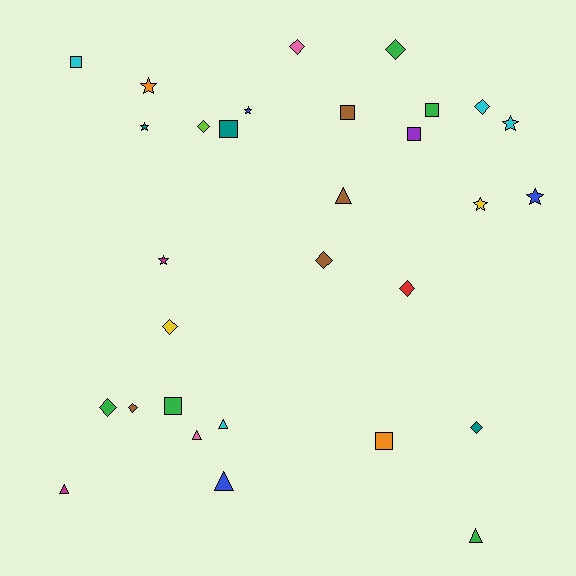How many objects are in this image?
There are 30 objects.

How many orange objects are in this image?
There are 2 orange objects.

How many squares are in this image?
There are 7 squares.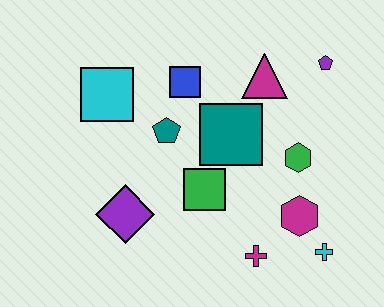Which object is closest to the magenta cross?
The magenta hexagon is closest to the magenta cross.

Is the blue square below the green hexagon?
No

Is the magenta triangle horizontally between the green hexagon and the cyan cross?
No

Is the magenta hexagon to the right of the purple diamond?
Yes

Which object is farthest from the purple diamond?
The purple pentagon is farthest from the purple diamond.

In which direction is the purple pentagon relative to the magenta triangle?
The purple pentagon is to the right of the magenta triangle.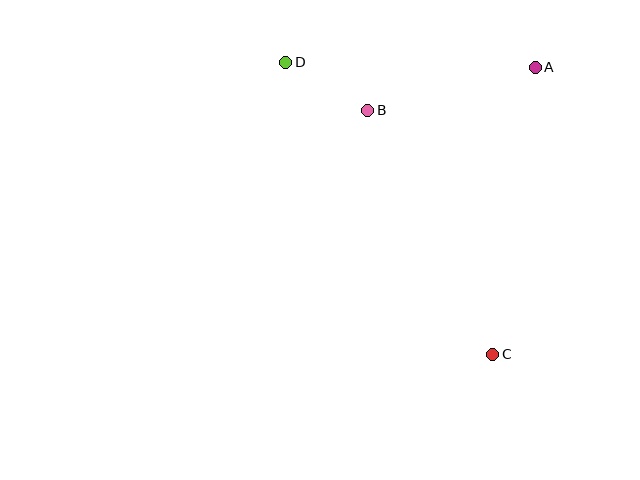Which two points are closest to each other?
Points B and D are closest to each other.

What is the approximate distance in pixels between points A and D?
The distance between A and D is approximately 249 pixels.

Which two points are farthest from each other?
Points C and D are farthest from each other.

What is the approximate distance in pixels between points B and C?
The distance between B and C is approximately 274 pixels.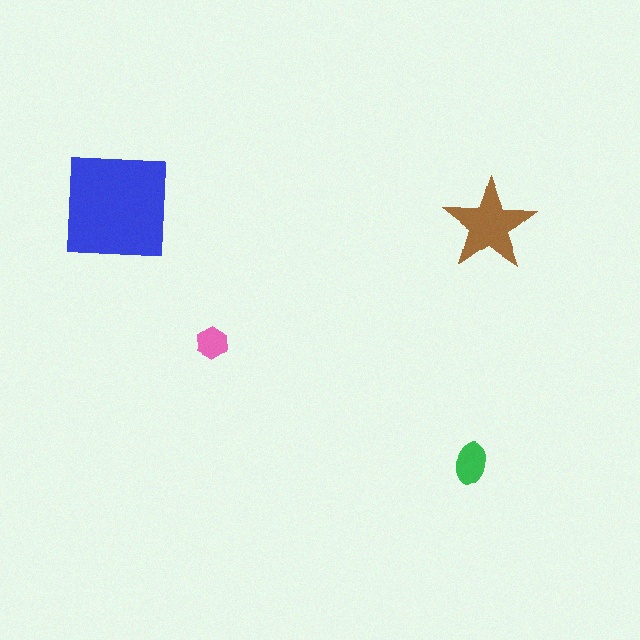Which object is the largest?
The blue square.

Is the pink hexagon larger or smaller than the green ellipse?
Smaller.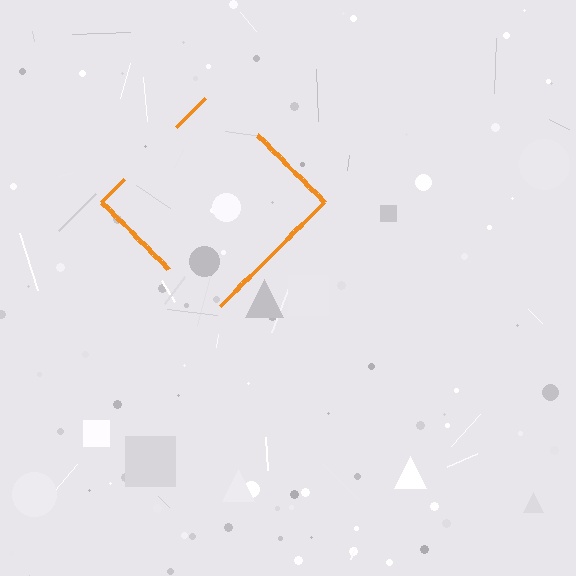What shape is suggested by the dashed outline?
The dashed outline suggests a diamond.